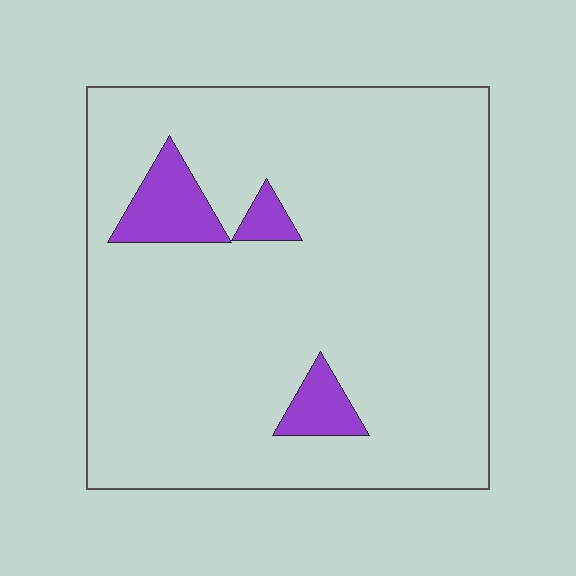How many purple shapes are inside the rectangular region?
3.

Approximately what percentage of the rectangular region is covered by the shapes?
Approximately 10%.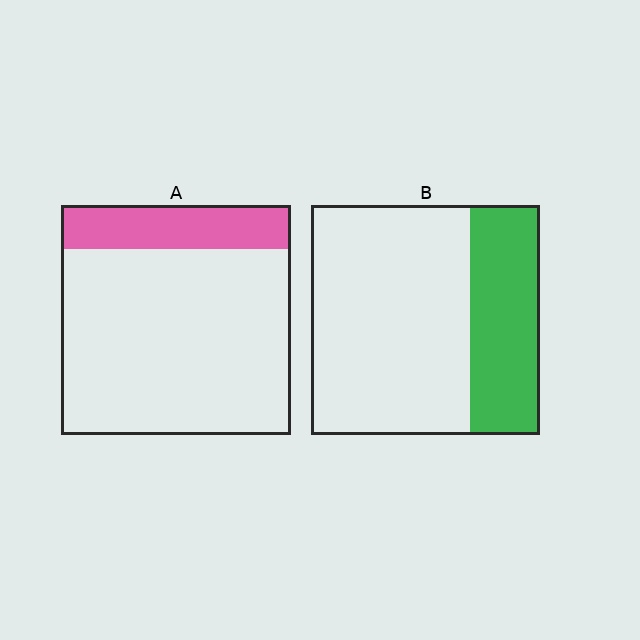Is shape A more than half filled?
No.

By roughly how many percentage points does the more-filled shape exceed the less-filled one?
By roughly 10 percentage points (B over A).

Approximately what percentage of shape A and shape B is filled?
A is approximately 20% and B is approximately 30%.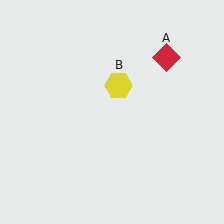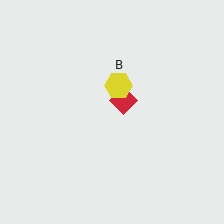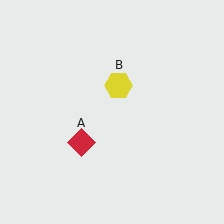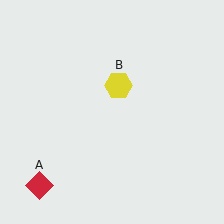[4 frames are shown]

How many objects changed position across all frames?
1 object changed position: red diamond (object A).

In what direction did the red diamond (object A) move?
The red diamond (object A) moved down and to the left.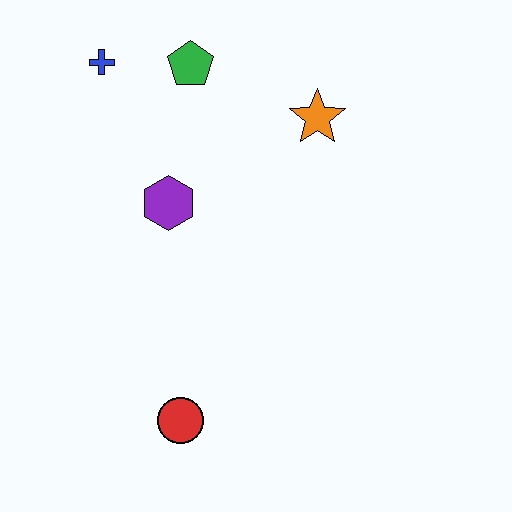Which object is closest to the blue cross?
The green pentagon is closest to the blue cross.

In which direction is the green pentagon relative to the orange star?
The green pentagon is to the left of the orange star.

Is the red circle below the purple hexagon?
Yes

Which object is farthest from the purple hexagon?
The red circle is farthest from the purple hexagon.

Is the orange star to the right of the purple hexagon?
Yes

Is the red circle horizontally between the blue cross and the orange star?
Yes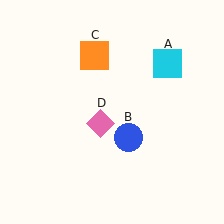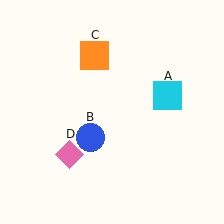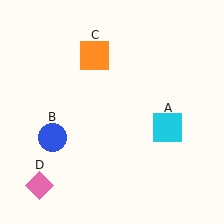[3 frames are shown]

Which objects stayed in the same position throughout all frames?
Orange square (object C) remained stationary.